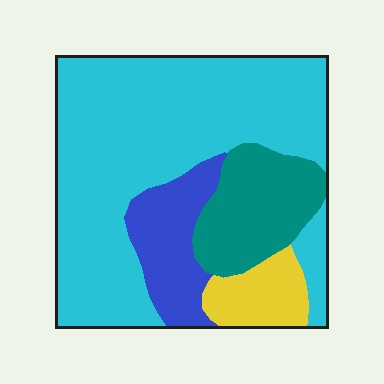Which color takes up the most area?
Cyan, at roughly 60%.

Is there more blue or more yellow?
Blue.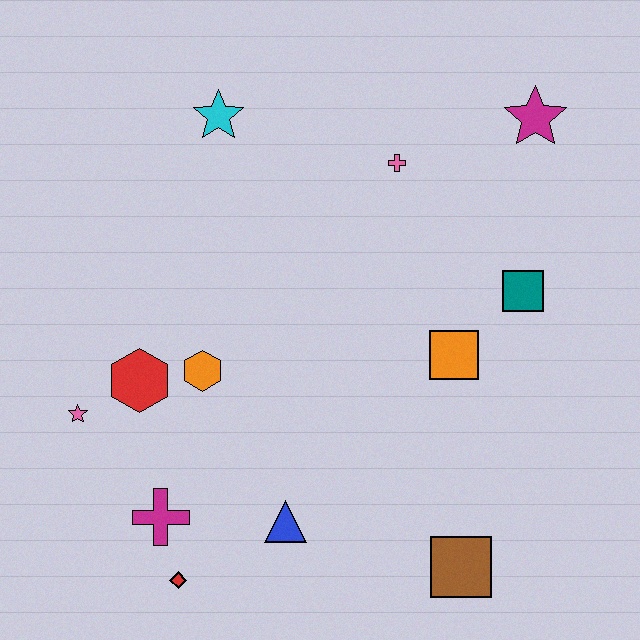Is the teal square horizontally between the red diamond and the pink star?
No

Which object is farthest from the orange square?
The pink star is farthest from the orange square.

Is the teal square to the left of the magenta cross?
No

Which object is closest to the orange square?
The teal square is closest to the orange square.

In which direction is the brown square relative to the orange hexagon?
The brown square is to the right of the orange hexagon.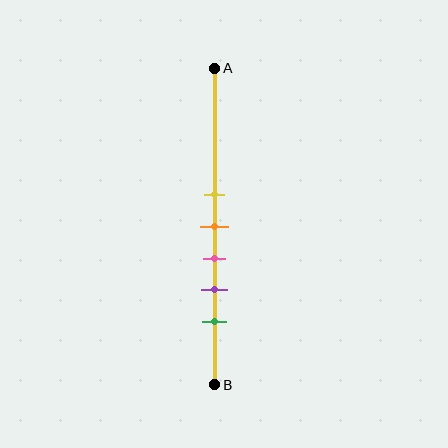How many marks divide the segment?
There are 5 marks dividing the segment.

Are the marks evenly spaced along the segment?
Yes, the marks are approximately evenly spaced.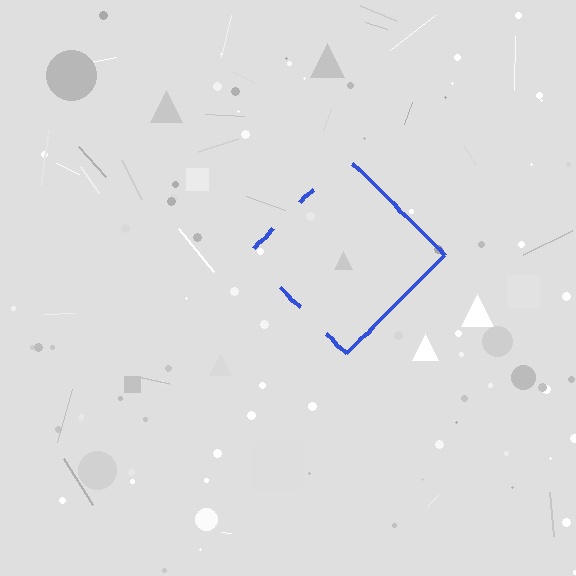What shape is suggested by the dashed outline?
The dashed outline suggests a diamond.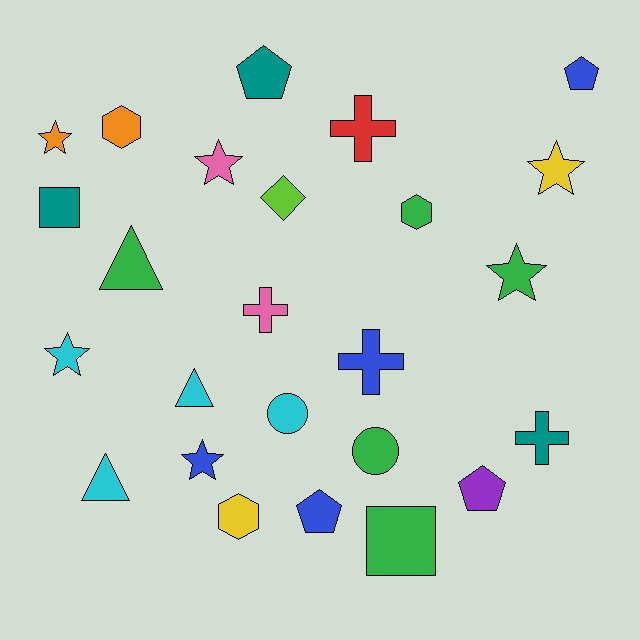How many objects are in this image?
There are 25 objects.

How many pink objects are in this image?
There are 2 pink objects.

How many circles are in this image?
There are 2 circles.